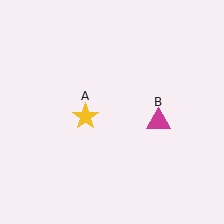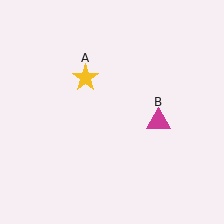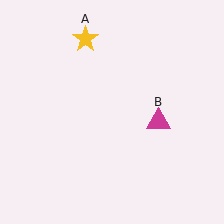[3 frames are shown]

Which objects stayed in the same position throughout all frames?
Magenta triangle (object B) remained stationary.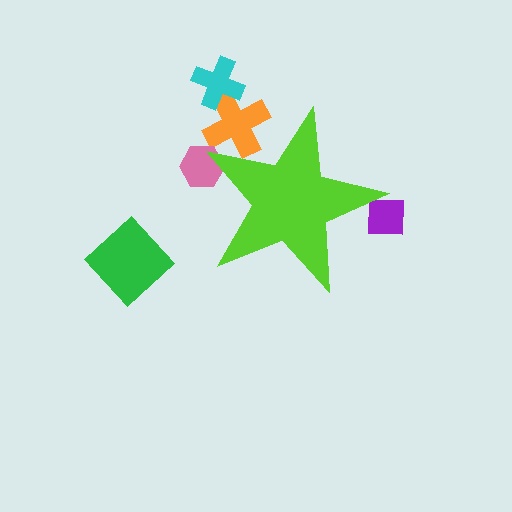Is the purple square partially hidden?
Yes, the purple square is partially hidden behind the lime star.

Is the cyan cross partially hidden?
No, the cyan cross is fully visible.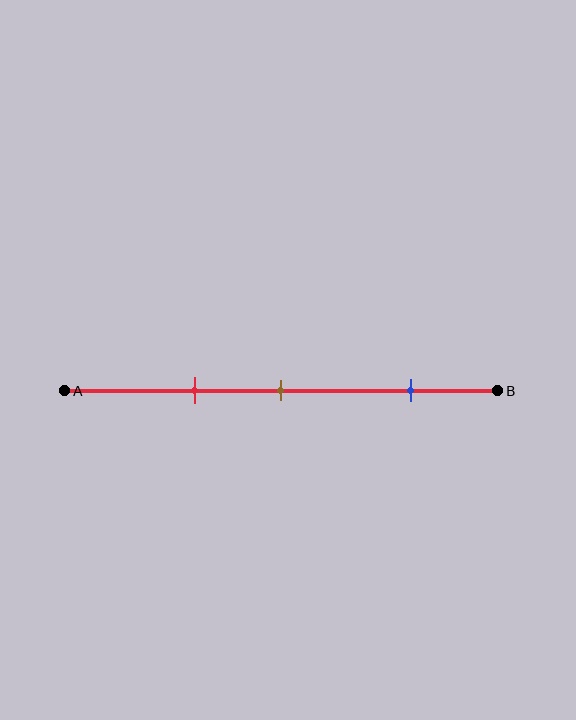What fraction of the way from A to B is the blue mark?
The blue mark is approximately 80% (0.8) of the way from A to B.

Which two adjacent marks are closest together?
The red and brown marks are the closest adjacent pair.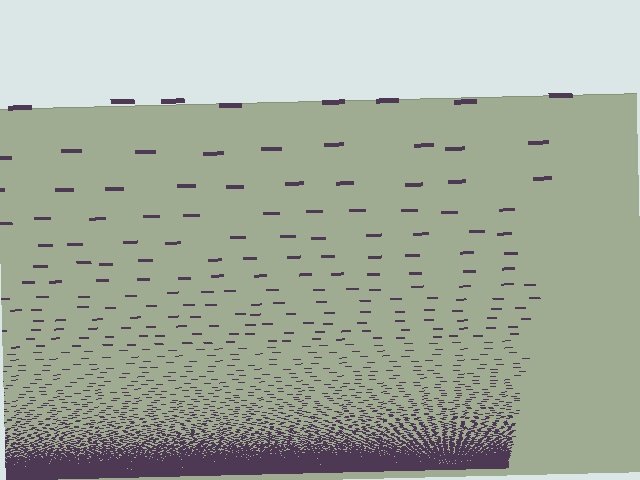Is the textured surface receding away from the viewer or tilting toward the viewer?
The surface appears to tilt toward the viewer. Texture elements get larger and sparser toward the top.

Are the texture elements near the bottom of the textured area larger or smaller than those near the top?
Smaller. The gradient is inverted — elements near the bottom are smaller and denser.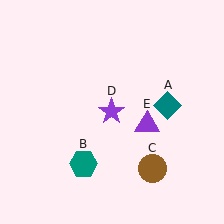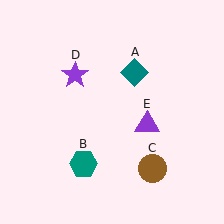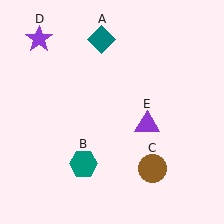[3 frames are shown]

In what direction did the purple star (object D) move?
The purple star (object D) moved up and to the left.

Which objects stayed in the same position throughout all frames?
Teal hexagon (object B) and brown circle (object C) and purple triangle (object E) remained stationary.